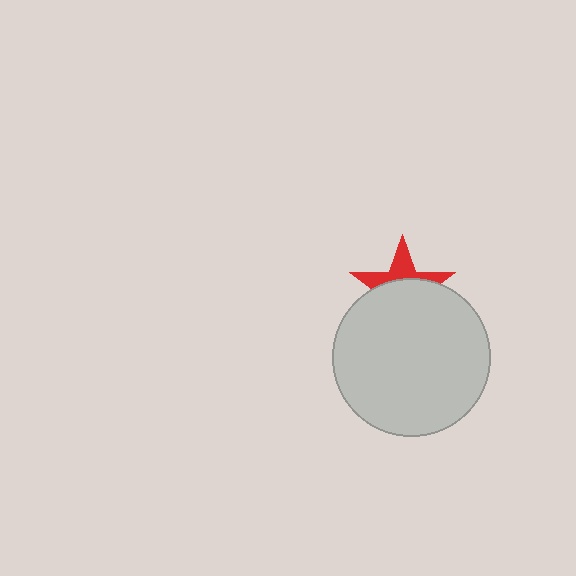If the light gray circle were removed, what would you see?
You would see the complete red star.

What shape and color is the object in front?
The object in front is a light gray circle.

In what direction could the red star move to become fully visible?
The red star could move up. That would shift it out from behind the light gray circle entirely.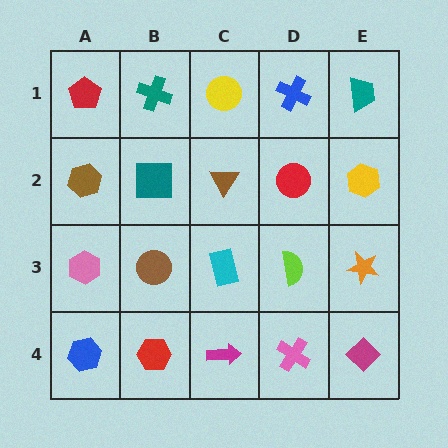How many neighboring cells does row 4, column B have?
3.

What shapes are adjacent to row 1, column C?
A brown triangle (row 2, column C), a teal cross (row 1, column B), a blue cross (row 1, column D).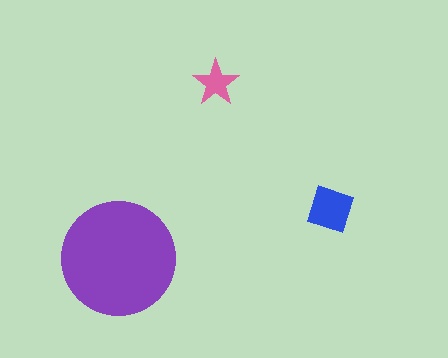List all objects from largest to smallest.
The purple circle, the blue diamond, the pink star.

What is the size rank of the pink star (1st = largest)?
3rd.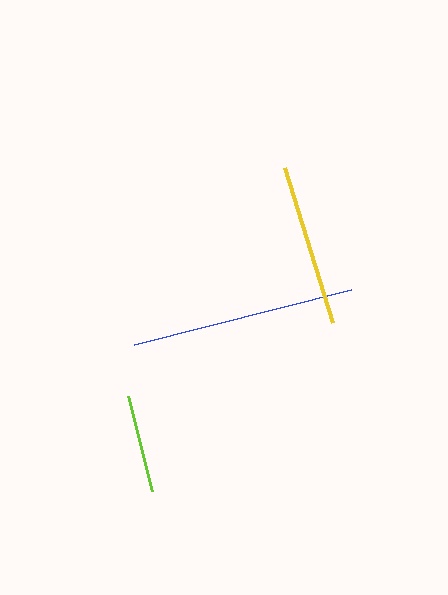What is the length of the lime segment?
The lime segment is approximately 99 pixels long.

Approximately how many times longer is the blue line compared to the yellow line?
The blue line is approximately 1.4 times the length of the yellow line.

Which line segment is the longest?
The blue line is the longest at approximately 224 pixels.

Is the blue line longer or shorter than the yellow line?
The blue line is longer than the yellow line.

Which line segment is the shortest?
The lime line is the shortest at approximately 99 pixels.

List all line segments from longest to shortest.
From longest to shortest: blue, yellow, lime.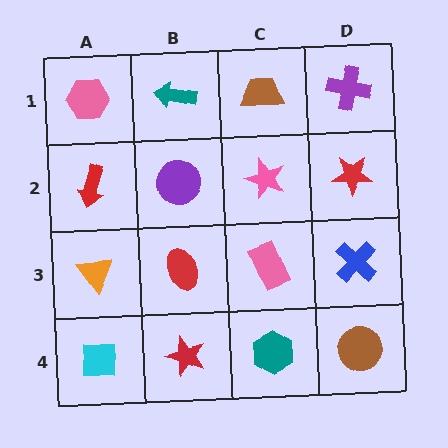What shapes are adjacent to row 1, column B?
A purple circle (row 2, column B), a pink hexagon (row 1, column A), a brown trapezoid (row 1, column C).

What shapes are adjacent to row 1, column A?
A red arrow (row 2, column A), a teal arrow (row 1, column B).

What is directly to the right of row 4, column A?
A red star.